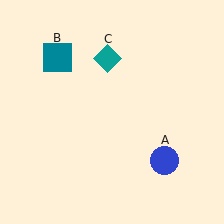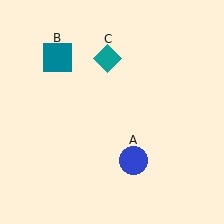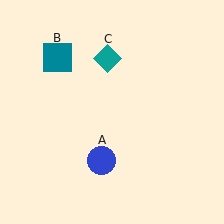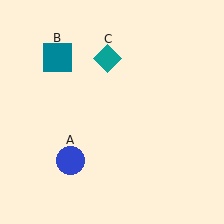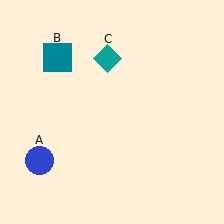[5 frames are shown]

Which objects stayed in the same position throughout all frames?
Teal square (object B) and teal diamond (object C) remained stationary.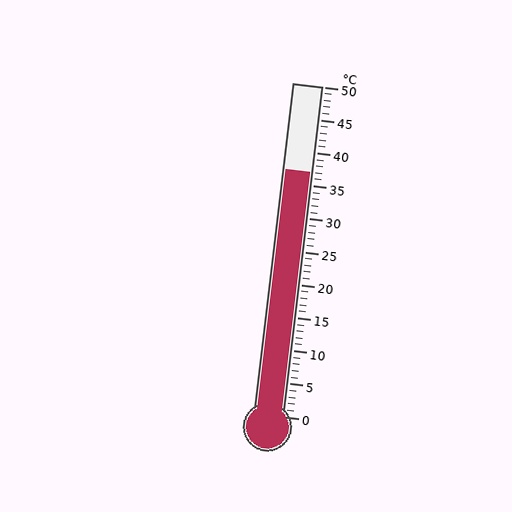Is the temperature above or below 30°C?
The temperature is above 30°C.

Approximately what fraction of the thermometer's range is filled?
The thermometer is filled to approximately 75% of its range.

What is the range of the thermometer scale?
The thermometer scale ranges from 0°C to 50°C.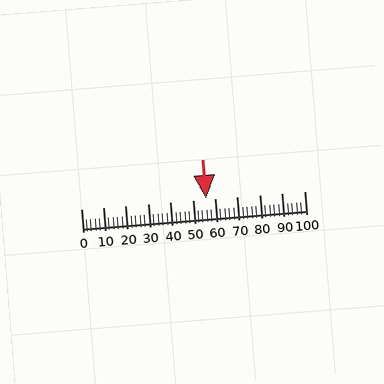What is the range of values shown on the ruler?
The ruler shows values from 0 to 100.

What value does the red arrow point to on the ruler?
The red arrow points to approximately 56.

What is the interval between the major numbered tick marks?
The major tick marks are spaced 10 units apart.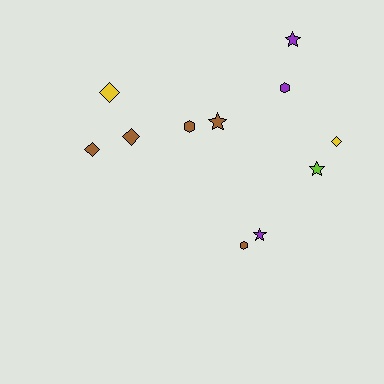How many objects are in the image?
There are 11 objects.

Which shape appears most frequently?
Diamond, with 4 objects.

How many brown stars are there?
There is 1 brown star.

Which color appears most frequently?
Brown, with 5 objects.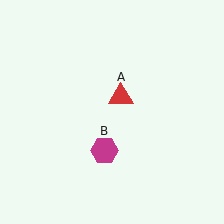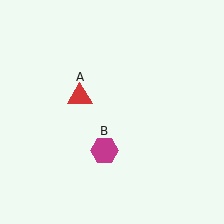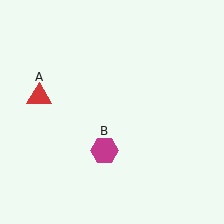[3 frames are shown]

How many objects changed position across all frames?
1 object changed position: red triangle (object A).